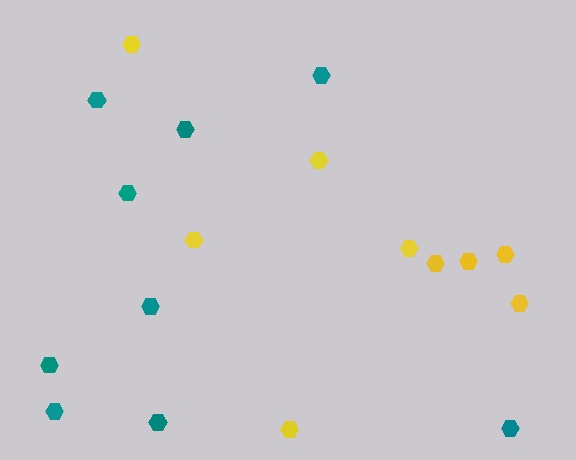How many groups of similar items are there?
There are 2 groups: one group of teal hexagons (9) and one group of yellow hexagons (9).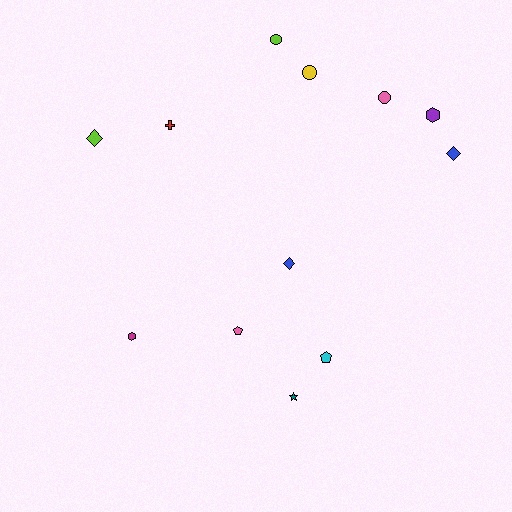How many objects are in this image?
There are 12 objects.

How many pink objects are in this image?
There are 2 pink objects.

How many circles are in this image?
There are 3 circles.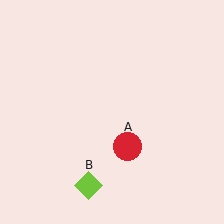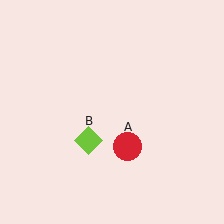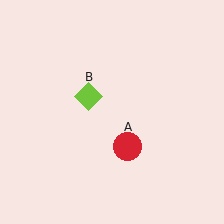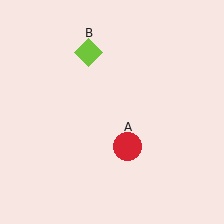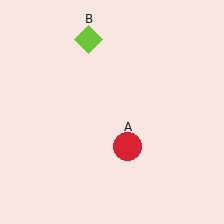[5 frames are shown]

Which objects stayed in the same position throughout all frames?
Red circle (object A) remained stationary.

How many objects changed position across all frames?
1 object changed position: lime diamond (object B).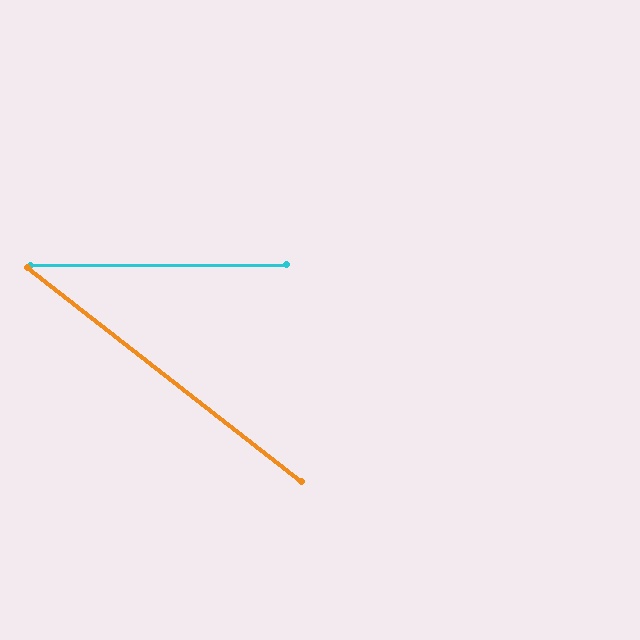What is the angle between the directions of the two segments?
Approximately 38 degrees.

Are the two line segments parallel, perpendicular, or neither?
Neither parallel nor perpendicular — they differ by about 38°.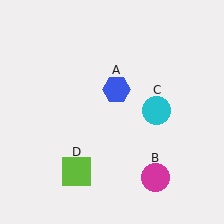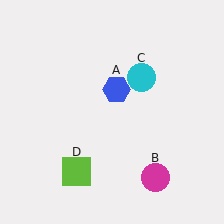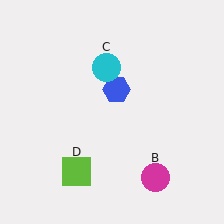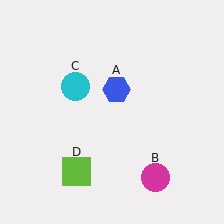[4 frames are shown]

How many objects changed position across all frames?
1 object changed position: cyan circle (object C).